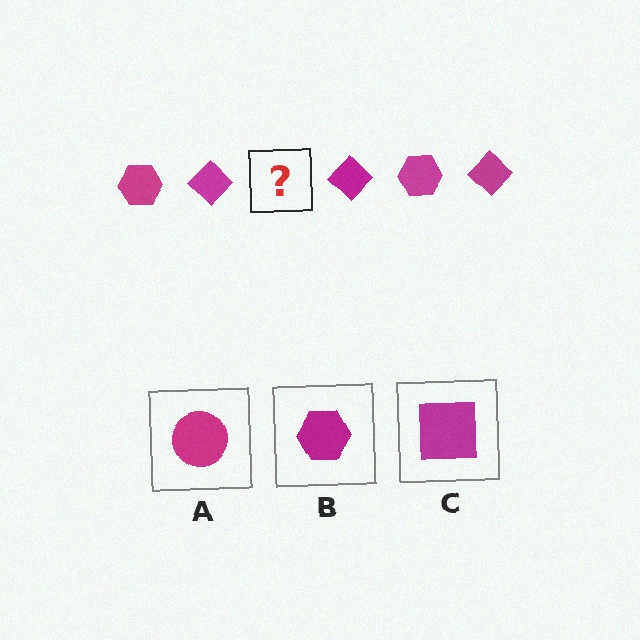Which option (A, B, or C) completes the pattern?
B.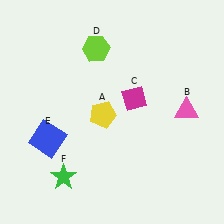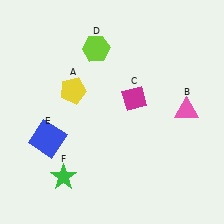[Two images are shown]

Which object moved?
The yellow pentagon (A) moved left.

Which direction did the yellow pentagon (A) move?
The yellow pentagon (A) moved left.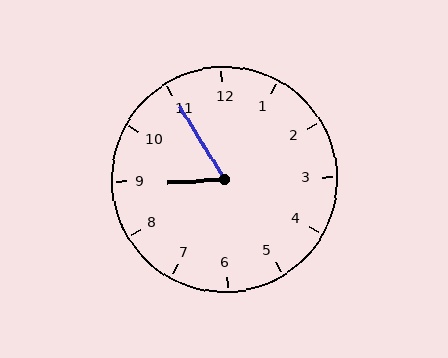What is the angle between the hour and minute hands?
Approximately 62 degrees.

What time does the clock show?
8:55.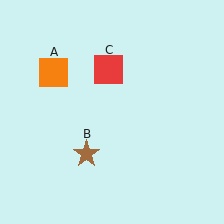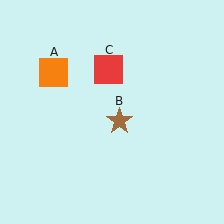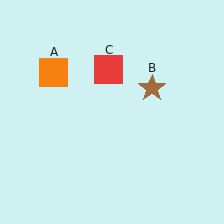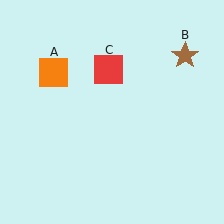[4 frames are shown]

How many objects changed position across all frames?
1 object changed position: brown star (object B).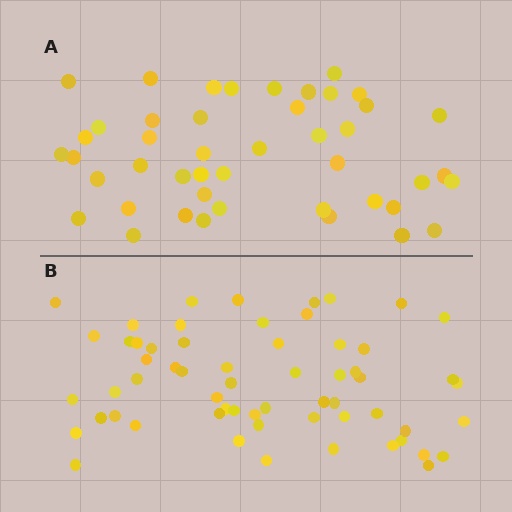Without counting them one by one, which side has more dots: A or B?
Region B (the bottom region) has more dots.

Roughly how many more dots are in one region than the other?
Region B has approximately 15 more dots than region A.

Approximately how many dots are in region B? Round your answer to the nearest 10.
About 60 dots.